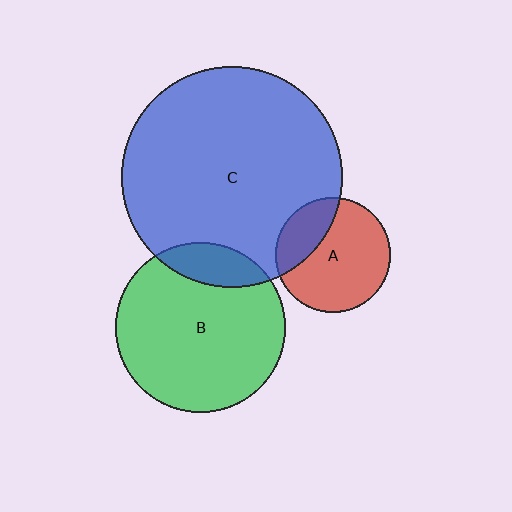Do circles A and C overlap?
Yes.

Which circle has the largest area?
Circle C (blue).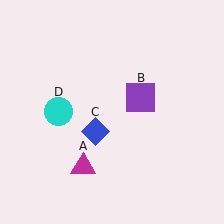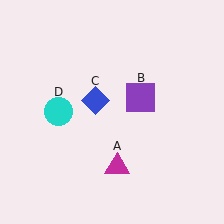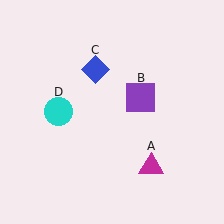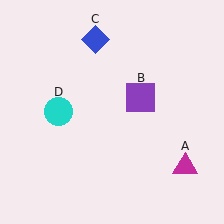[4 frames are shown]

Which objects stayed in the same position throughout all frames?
Purple square (object B) and cyan circle (object D) remained stationary.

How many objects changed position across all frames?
2 objects changed position: magenta triangle (object A), blue diamond (object C).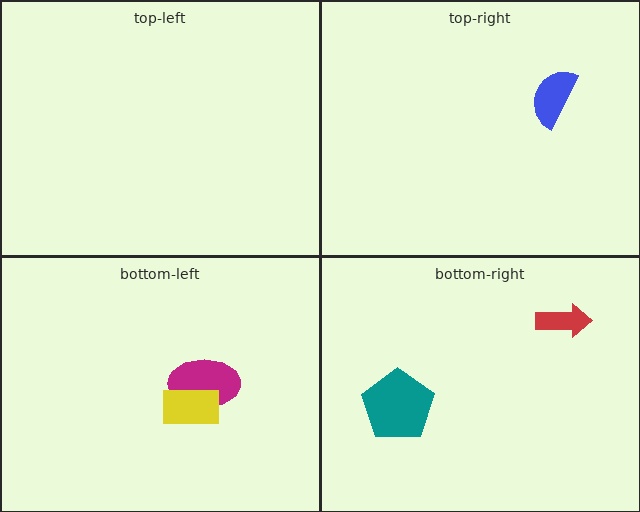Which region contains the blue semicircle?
The top-right region.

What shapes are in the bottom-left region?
The magenta ellipse, the yellow rectangle.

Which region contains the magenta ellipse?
The bottom-left region.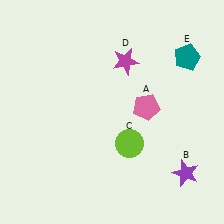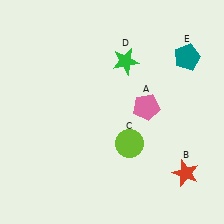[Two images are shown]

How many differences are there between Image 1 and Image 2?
There are 2 differences between the two images.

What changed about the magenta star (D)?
In Image 1, D is magenta. In Image 2, it changed to green.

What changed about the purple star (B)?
In Image 1, B is purple. In Image 2, it changed to red.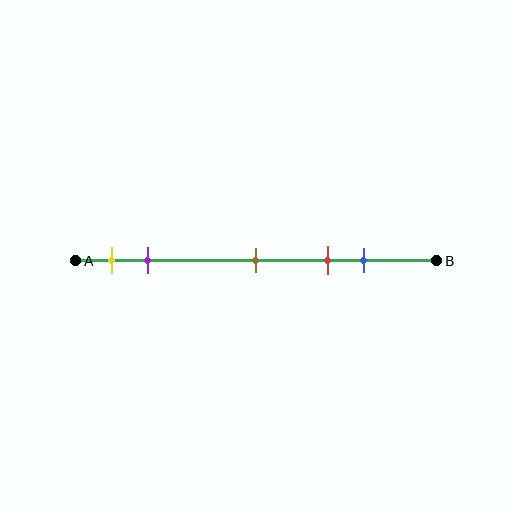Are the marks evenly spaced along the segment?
No, the marks are not evenly spaced.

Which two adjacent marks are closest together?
The yellow and purple marks are the closest adjacent pair.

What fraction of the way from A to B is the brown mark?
The brown mark is approximately 50% (0.5) of the way from A to B.